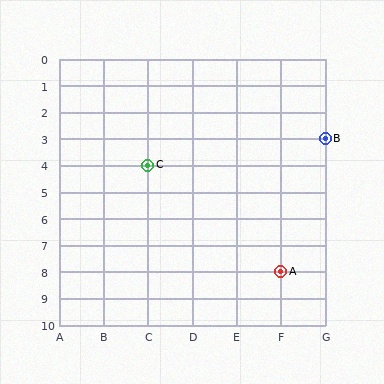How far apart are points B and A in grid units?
Points B and A are 1 column and 5 rows apart (about 5.1 grid units diagonally).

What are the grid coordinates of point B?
Point B is at grid coordinates (G, 3).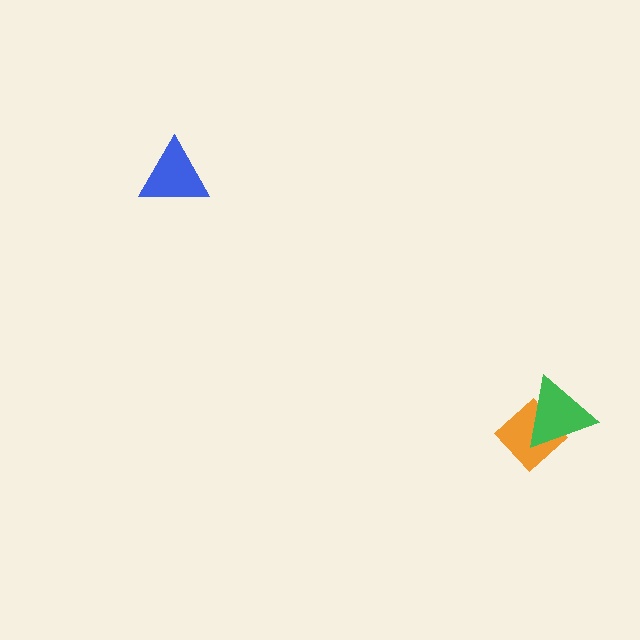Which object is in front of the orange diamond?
The green triangle is in front of the orange diamond.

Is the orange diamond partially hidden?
Yes, it is partially covered by another shape.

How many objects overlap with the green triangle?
1 object overlaps with the green triangle.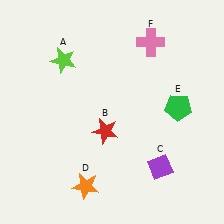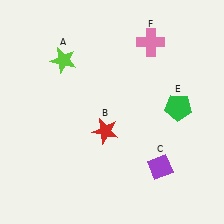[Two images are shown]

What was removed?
The orange star (D) was removed in Image 2.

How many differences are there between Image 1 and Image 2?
There is 1 difference between the two images.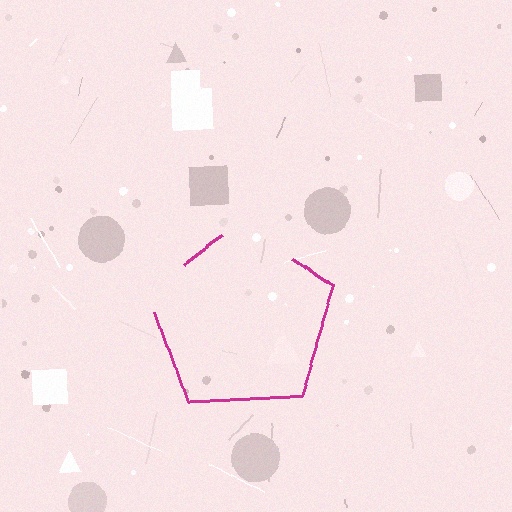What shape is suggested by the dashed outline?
The dashed outline suggests a pentagon.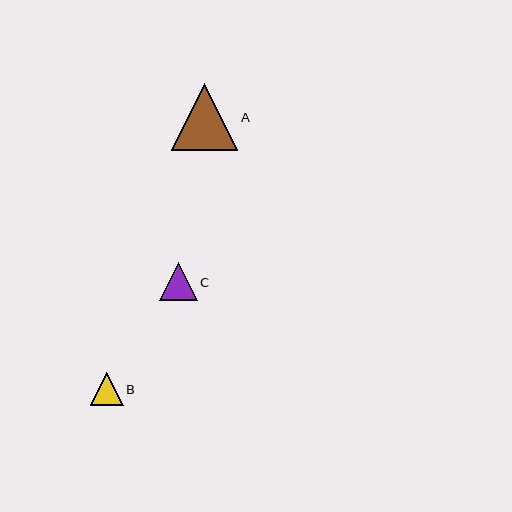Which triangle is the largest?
Triangle A is the largest with a size of approximately 66 pixels.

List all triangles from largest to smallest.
From largest to smallest: A, C, B.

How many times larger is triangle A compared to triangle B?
Triangle A is approximately 2.0 times the size of triangle B.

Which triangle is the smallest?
Triangle B is the smallest with a size of approximately 33 pixels.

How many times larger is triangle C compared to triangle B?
Triangle C is approximately 1.1 times the size of triangle B.